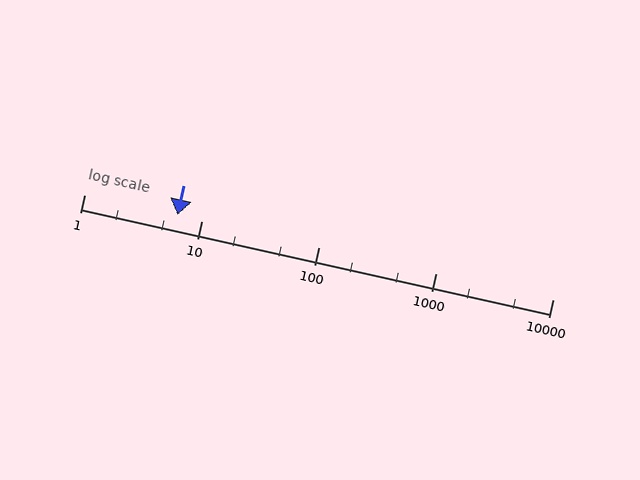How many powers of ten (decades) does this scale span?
The scale spans 4 decades, from 1 to 10000.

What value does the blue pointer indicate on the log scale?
The pointer indicates approximately 6.2.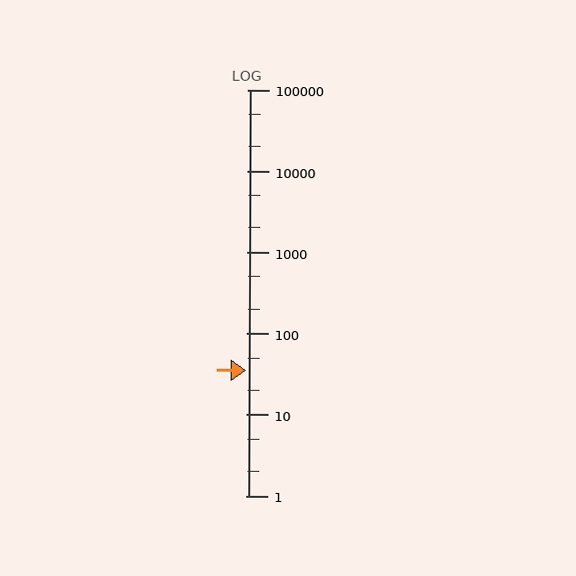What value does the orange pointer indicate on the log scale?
The pointer indicates approximately 35.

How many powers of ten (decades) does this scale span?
The scale spans 5 decades, from 1 to 100000.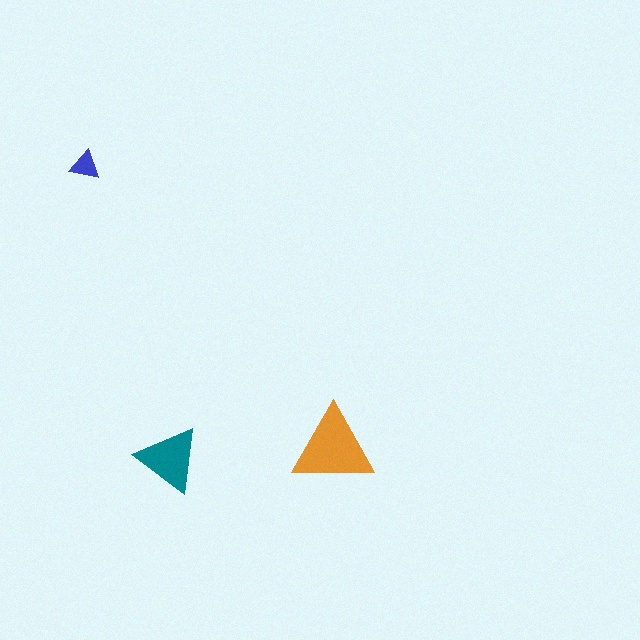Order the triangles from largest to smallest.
the orange one, the teal one, the blue one.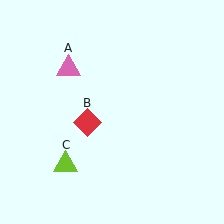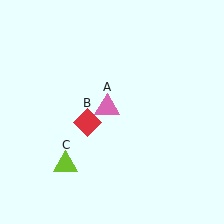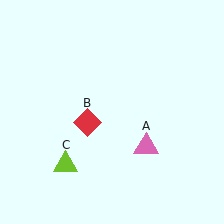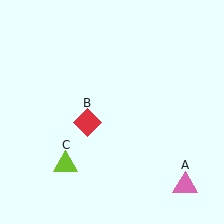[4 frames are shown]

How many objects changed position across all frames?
1 object changed position: pink triangle (object A).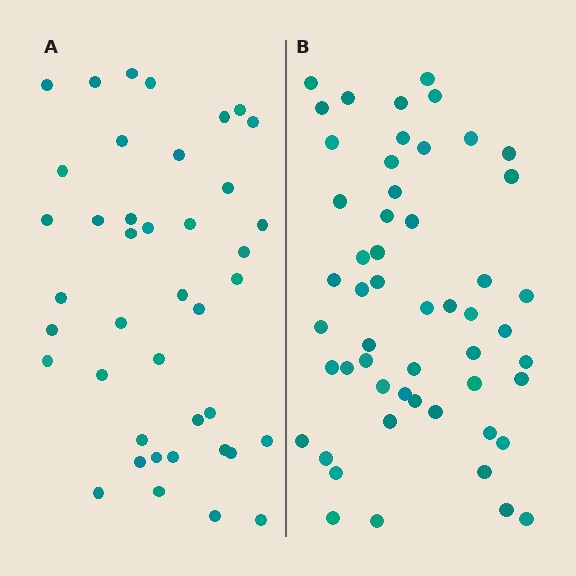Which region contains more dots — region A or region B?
Region B (the right region) has more dots.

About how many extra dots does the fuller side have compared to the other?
Region B has roughly 12 or so more dots than region A.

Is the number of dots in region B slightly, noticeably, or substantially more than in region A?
Region B has noticeably more, but not dramatically so. The ratio is roughly 1.3 to 1.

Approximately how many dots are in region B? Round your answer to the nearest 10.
About 50 dots. (The exact count is 53, which rounds to 50.)